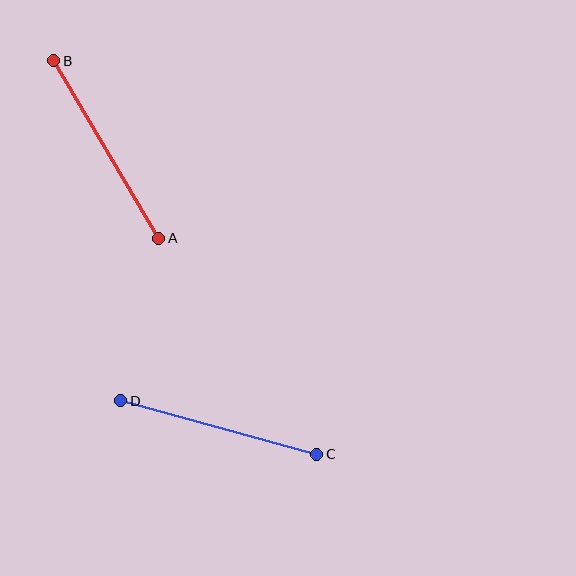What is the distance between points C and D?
The distance is approximately 203 pixels.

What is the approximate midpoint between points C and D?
The midpoint is at approximately (219, 428) pixels.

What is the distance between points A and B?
The distance is approximately 206 pixels.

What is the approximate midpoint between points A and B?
The midpoint is at approximately (106, 149) pixels.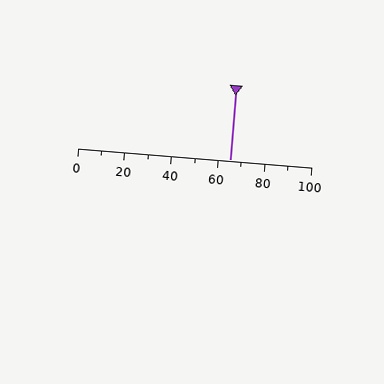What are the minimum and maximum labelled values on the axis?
The axis runs from 0 to 100.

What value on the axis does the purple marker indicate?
The marker indicates approximately 65.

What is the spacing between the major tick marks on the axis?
The major ticks are spaced 20 apart.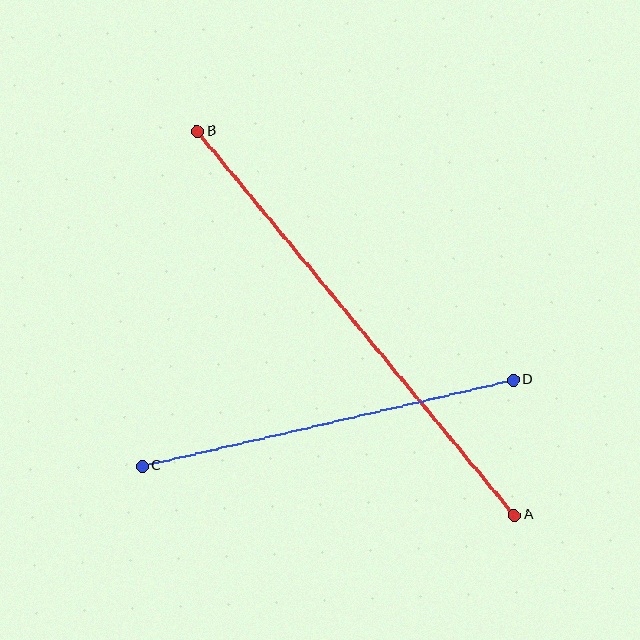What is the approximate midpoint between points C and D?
The midpoint is at approximately (328, 423) pixels.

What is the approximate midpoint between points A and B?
The midpoint is at approximately (356, 323) pixels.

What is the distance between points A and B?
The distance is approximately 498 pixels.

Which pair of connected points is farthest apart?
Points A and B are farthest apart.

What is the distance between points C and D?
The distance is approximately 381 pixels.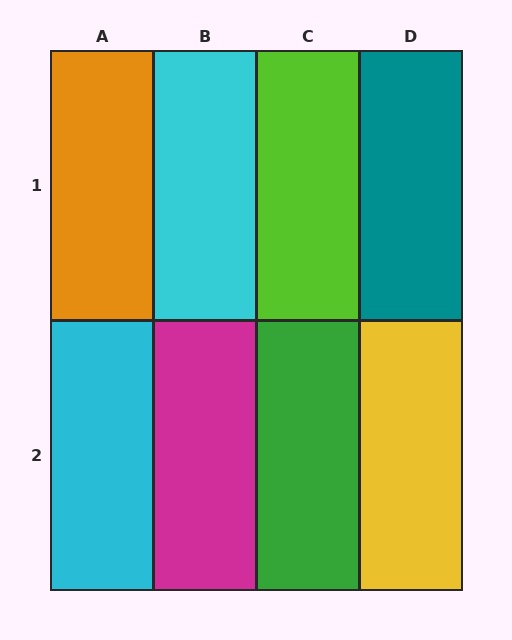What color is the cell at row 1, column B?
Cyan.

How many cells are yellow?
1 cell is yellow.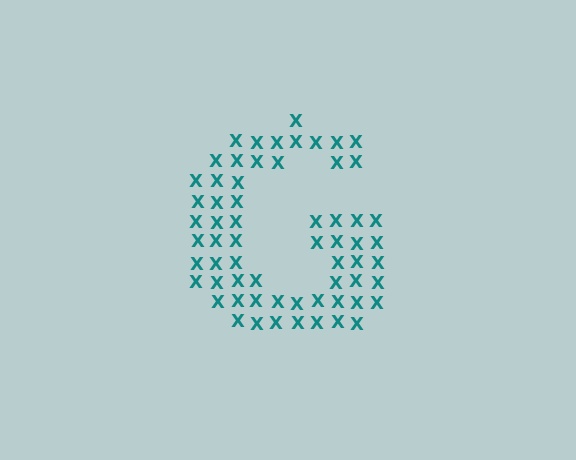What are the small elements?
The small elements are letter X's.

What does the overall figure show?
The overall figure shows the letter G.